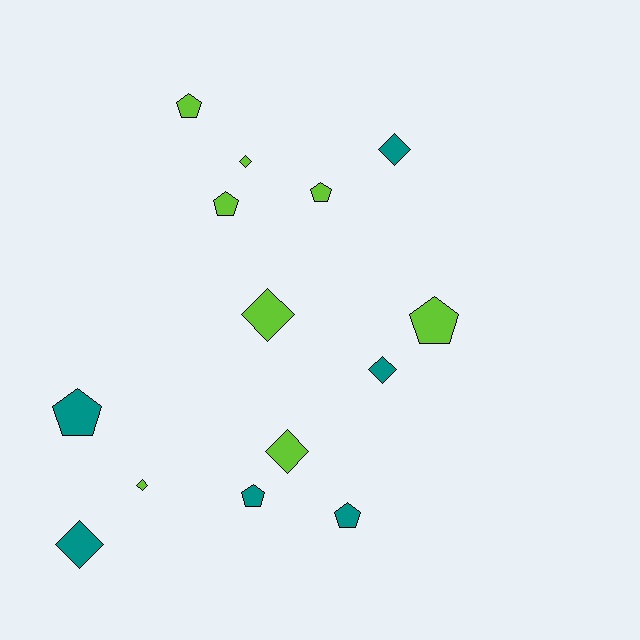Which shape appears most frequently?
Diamond, with 7 objects.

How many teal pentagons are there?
There are 3 teal pentagons.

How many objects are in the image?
There are 14 objects.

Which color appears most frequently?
Lime, with 8 objects.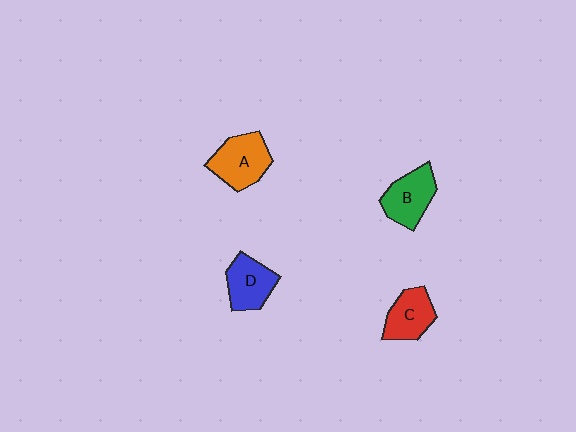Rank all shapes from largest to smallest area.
From largest to smallest: A (orange), B (green), D (blue), C (red).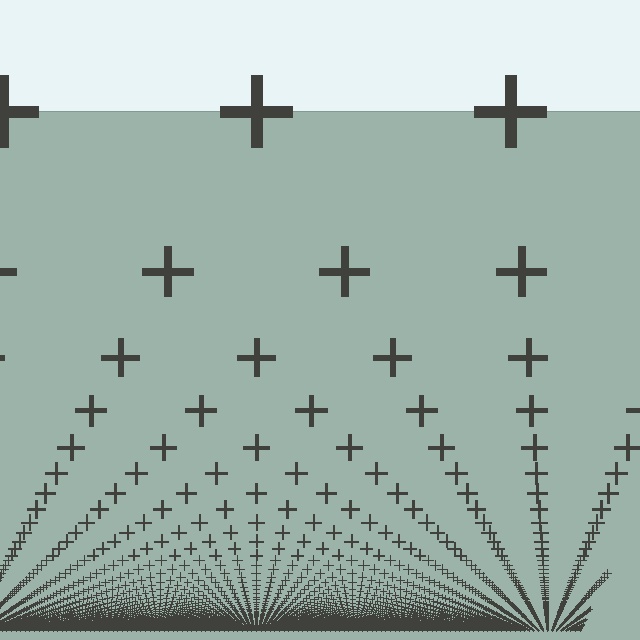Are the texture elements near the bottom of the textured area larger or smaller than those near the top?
Smaller. The gradient is inverted — elements near the bottom are smaller and denser.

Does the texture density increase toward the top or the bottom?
Density increases toward the bottom.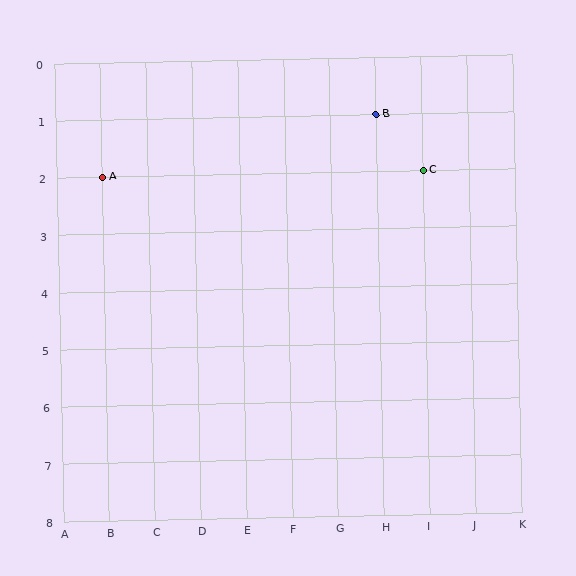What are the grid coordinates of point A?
Point A is at grid coordinates (B, 2).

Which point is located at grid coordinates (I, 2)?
Point C is at (I, 2).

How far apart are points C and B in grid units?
Points C and B are 1 column and 1 row apart (about 1.4 grid units diagonally).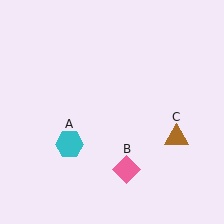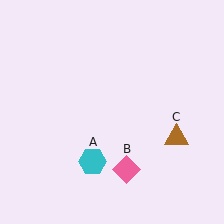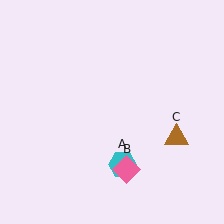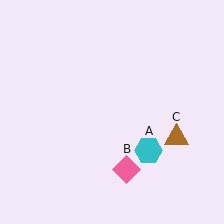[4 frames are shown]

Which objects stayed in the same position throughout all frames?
Pink diamond (object B) and brown triangle (object C) remained stationary.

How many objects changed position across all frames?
1 object changed position: cyan hexagon (object A).